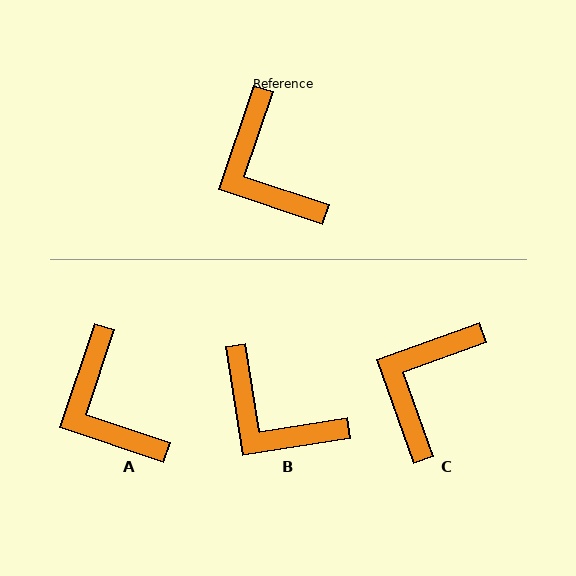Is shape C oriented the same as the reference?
No, it is off by about 52 degrees.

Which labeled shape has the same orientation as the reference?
A.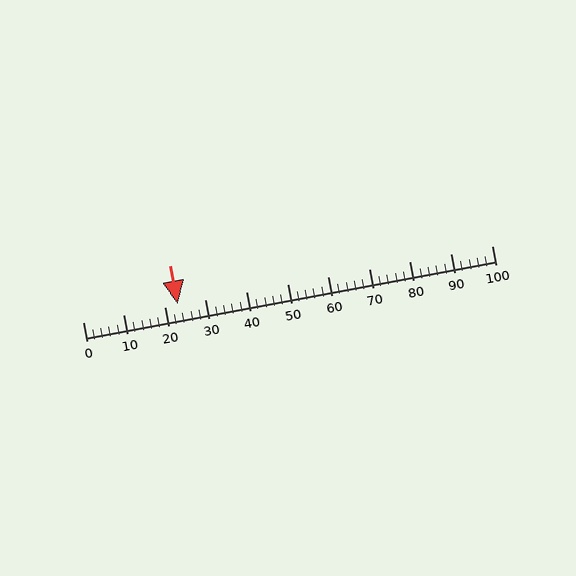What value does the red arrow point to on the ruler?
The red arrow points to approximately 23.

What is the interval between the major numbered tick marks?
The major tick marks are spaced 10 units apart.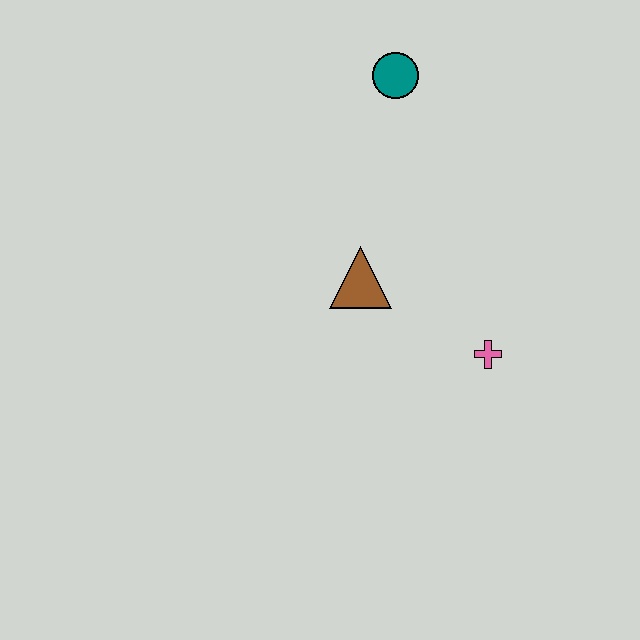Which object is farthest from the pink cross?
The teal circle is farthest from the pink cross.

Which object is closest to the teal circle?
The brown triangle is closest to the teal circle.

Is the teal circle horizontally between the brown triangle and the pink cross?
Yes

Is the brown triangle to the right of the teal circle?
No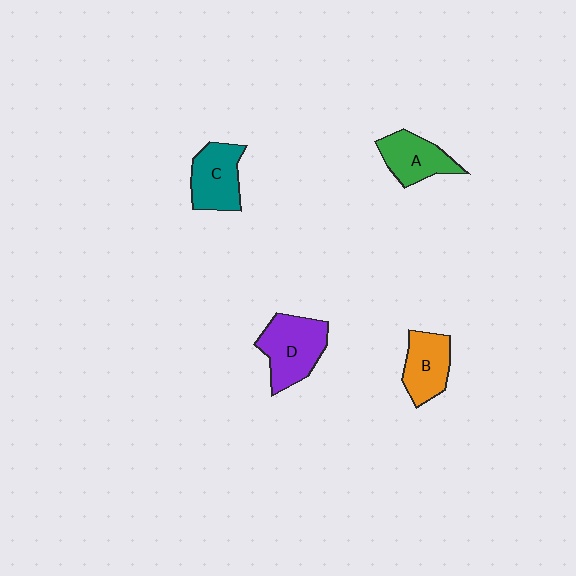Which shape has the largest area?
Shape D (purple).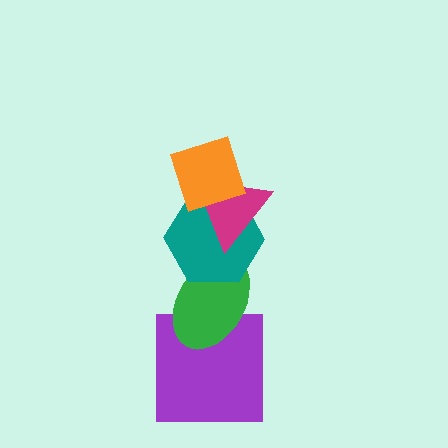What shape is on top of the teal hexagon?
The magenta triangle is on top of the teal hexagon.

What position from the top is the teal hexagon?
The teal hexagon is 3rd from the top.